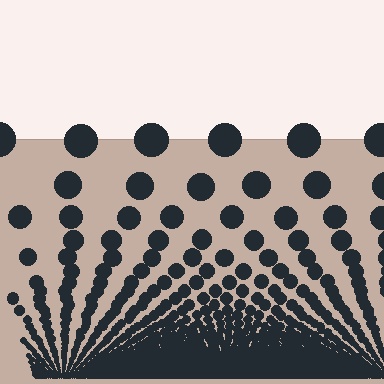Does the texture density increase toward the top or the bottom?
Density increases toward the bottom.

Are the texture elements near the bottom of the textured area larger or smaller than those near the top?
Smaller. The gradient is inverted — elements near the bottom are smaller and denser.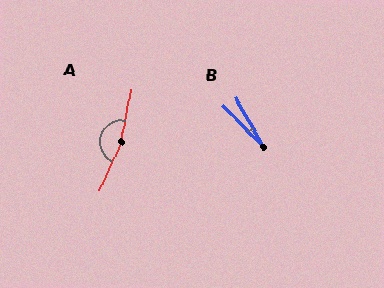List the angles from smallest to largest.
B (16°), A (167°).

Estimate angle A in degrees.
Approximately 167 degrees.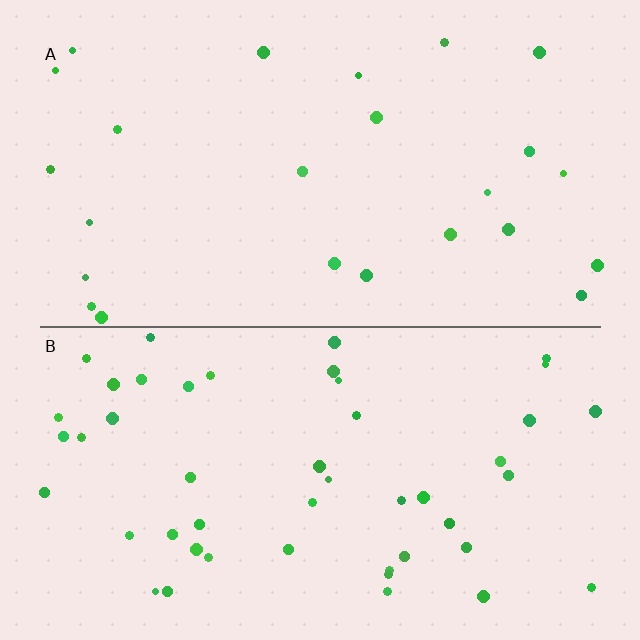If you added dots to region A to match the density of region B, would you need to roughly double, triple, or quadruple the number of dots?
Approximately double.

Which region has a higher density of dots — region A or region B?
B (the bottom).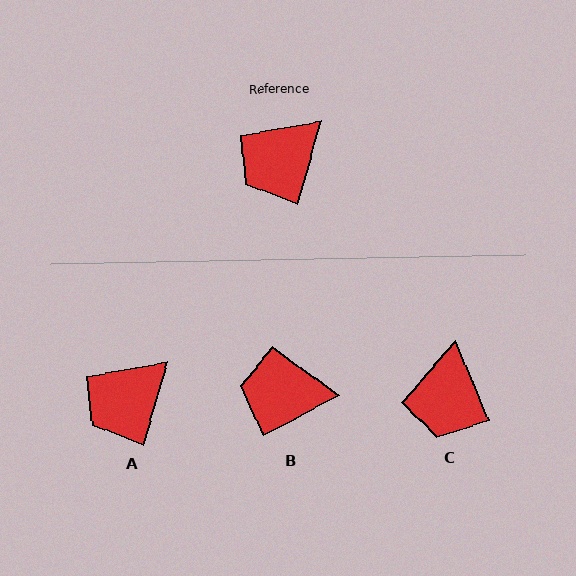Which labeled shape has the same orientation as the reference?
A.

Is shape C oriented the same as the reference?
No, it is off by about 39 degrees.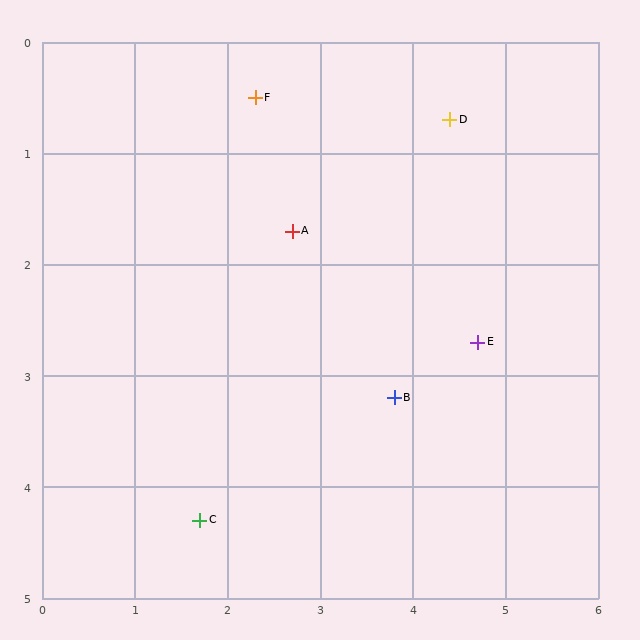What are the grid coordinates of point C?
Point C is at approximately (1.7, 4.3).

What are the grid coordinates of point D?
Point D is at approximately (4.4, 0.7).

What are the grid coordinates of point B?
Point B is at approximately (3.8, 3.2).